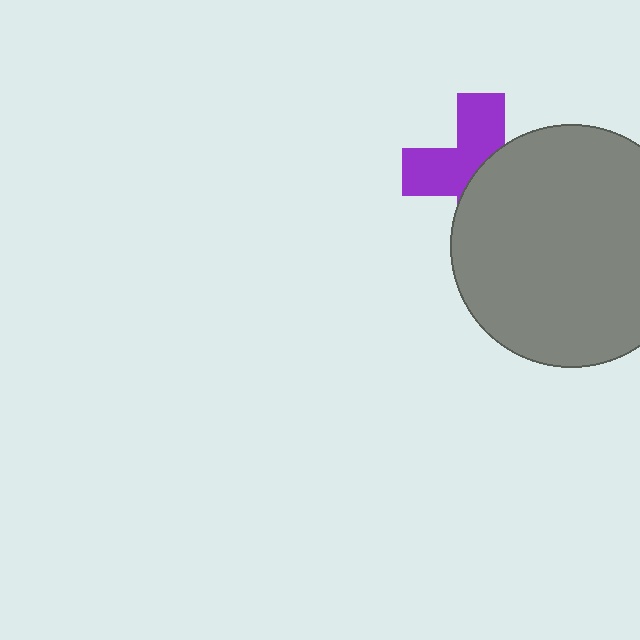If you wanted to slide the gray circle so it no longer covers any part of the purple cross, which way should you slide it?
Slide it right — that is the most direct way to separate the two shapes.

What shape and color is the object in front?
The object in front is a gray circle.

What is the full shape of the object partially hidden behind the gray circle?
The partially hidden object is a purple cross.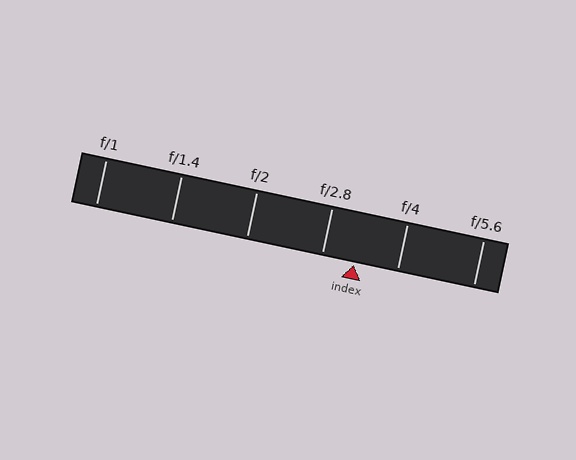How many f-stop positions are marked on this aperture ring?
There are 6 f-stop positions marked.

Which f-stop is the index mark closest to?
The index mark is closest to f/2.8.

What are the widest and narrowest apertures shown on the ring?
The widest aperture shown is f/1 and the narrowest is f/5.6.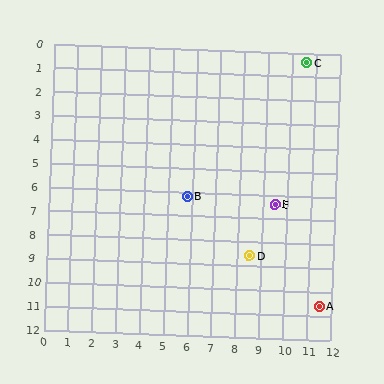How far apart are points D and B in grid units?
Points D and B are about 3.6 grid units apart.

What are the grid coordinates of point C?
Point C is at approximately (10.6, 0.4).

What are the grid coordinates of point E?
Point E is at approximately (9.5, 6.4).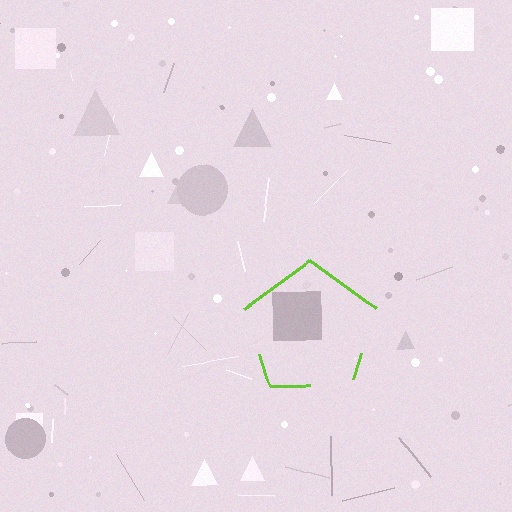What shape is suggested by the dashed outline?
The dashed outline suggests a pentagon.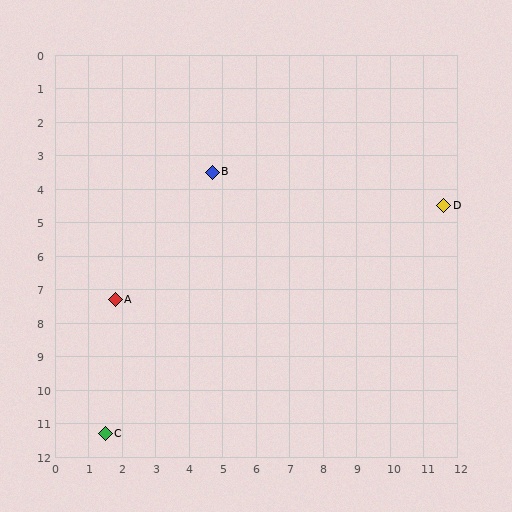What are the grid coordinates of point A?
Point A is at approximately (1.8, 7.3).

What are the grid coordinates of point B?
Point B is at approximately (4.7, 3.5).